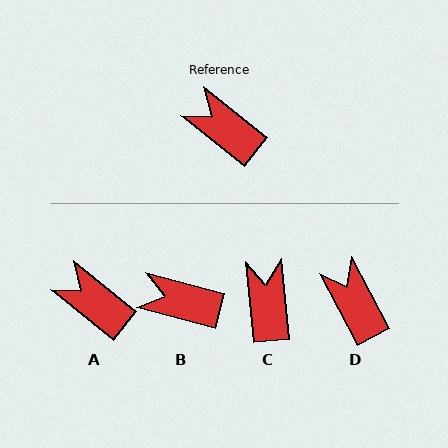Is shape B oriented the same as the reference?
No, it is off by about 24 degrees.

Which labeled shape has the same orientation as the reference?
A.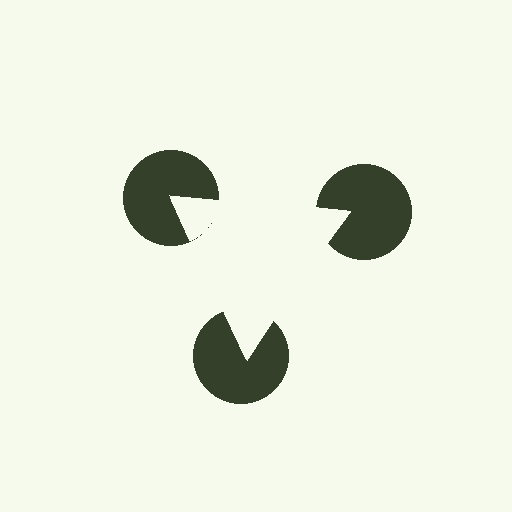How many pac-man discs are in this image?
There are 3 — one at each vertex of the illusory triangle.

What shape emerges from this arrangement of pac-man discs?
An illusory triangle — its edges are inferred from the aligned wedge cuts in the pac-man discs, not physically drawn.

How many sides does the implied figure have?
3 sides.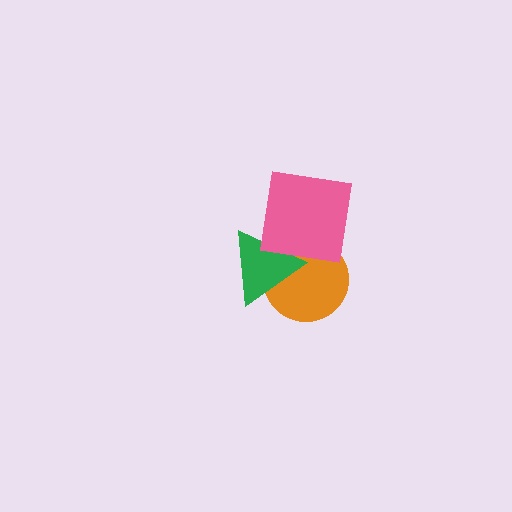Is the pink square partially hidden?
No, no other shape covers it.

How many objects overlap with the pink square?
2 objects overlap with the pink square.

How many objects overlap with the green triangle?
2 objects overlap with the green triangle.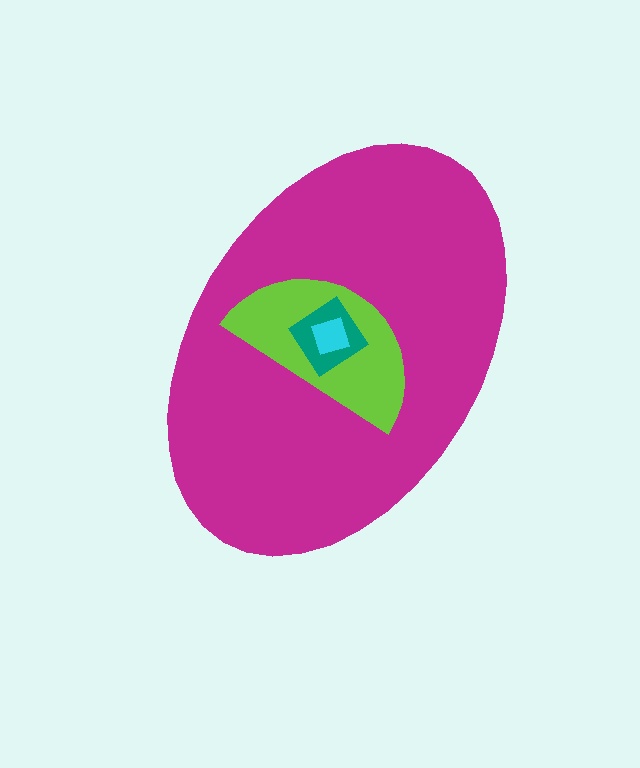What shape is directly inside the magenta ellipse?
The lime semicircle.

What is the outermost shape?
The magenta ellipse.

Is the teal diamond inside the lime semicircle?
Yes.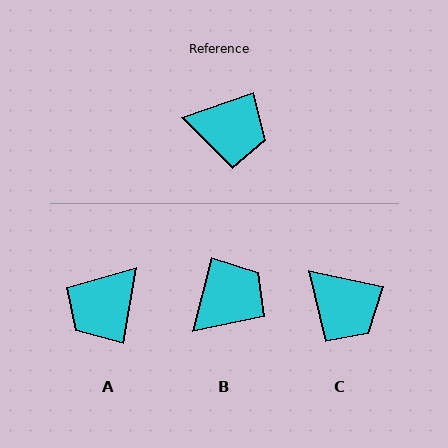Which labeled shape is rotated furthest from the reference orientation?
A, about 119 degrees away.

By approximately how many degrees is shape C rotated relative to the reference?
Approximately 31 degrees clockwise.